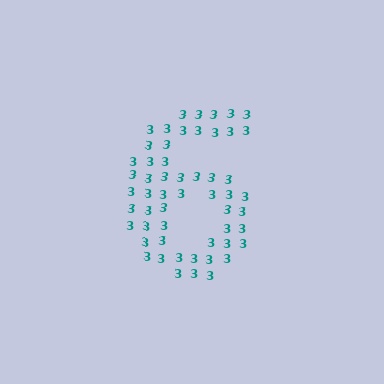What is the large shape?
The large shape is the digit 6.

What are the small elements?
The small elements are digit 3's.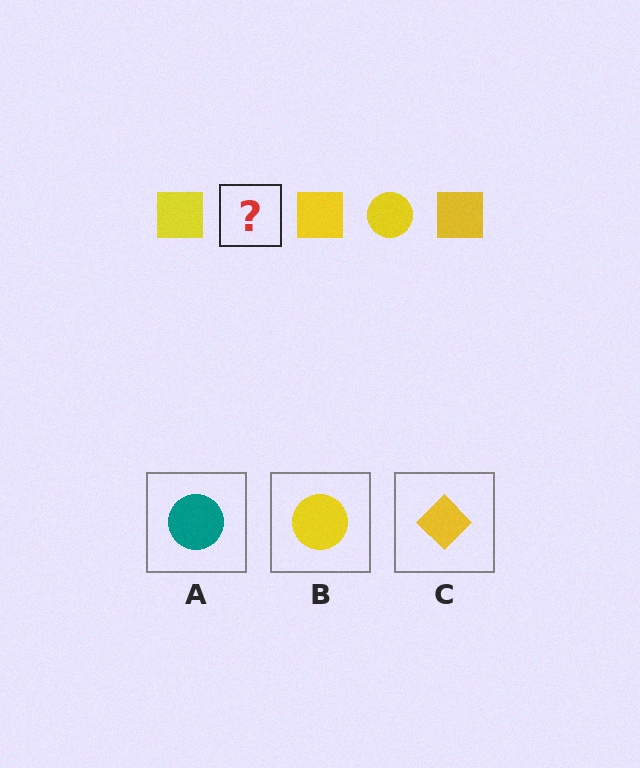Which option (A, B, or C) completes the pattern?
B.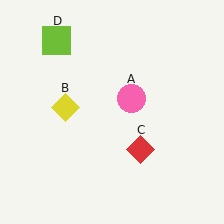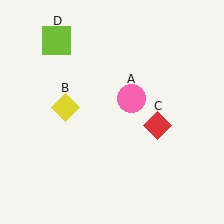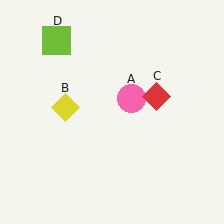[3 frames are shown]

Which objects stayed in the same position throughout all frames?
Pink circle (object A) and yellow diamond (object B) and lime square (object D) remained stationary.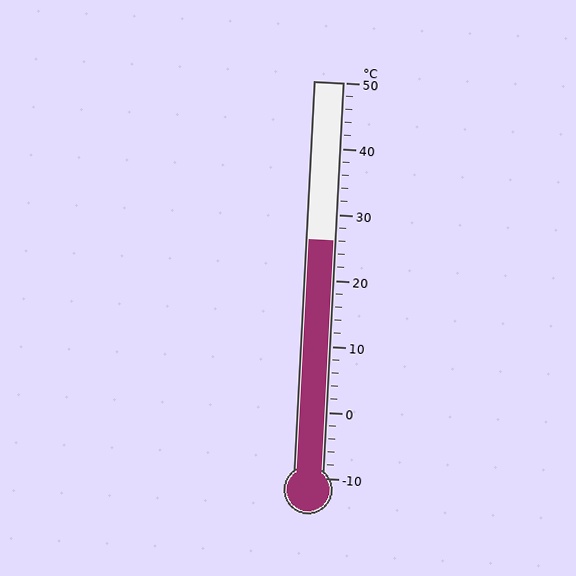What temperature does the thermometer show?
The thermometer shows approximately 26°C.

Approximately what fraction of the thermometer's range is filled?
The thermometer is filled to approximately 60% of its range.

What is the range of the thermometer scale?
The thermometer scale ranges from -10°C to 50°C.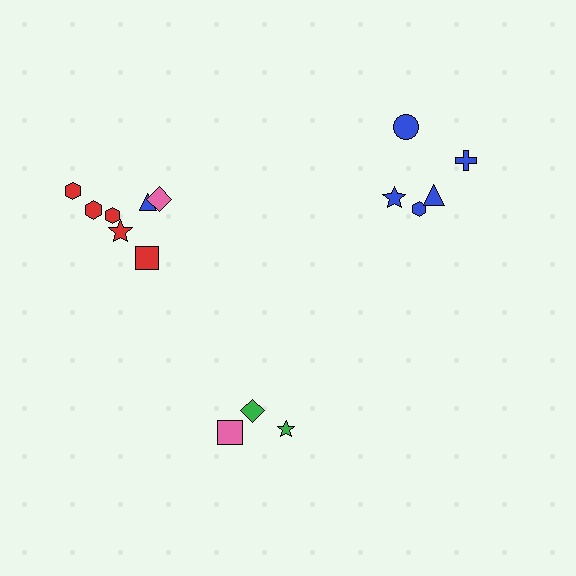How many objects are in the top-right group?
There are 5 objects.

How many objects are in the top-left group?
There are 7 objects.